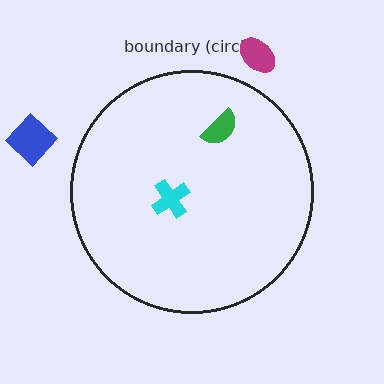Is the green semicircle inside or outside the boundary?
Inside.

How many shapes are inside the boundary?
2 inside, 2 outside.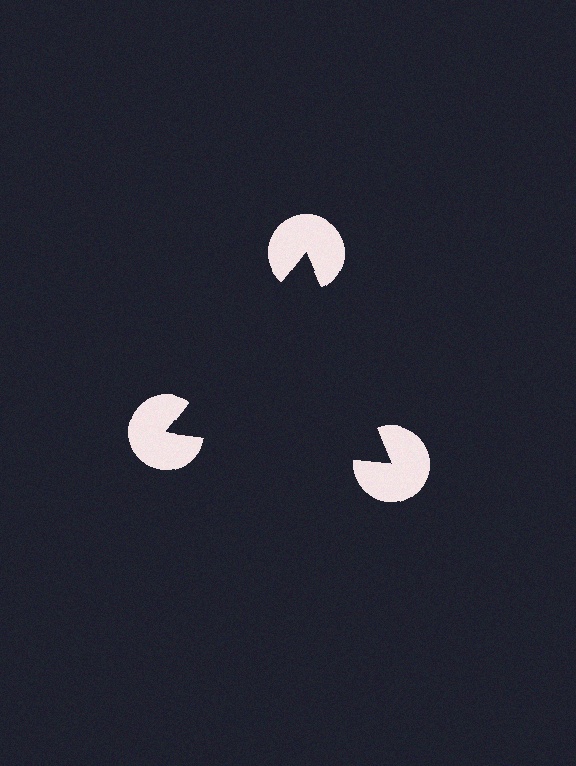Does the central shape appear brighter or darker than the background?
It typically appears slightly darker than the background, even though no actual brightness change is drawn.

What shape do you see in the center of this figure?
An illusory triangle — its edges are inferred from the aligned wedge cuts in the pac-man discs, not physically drawn.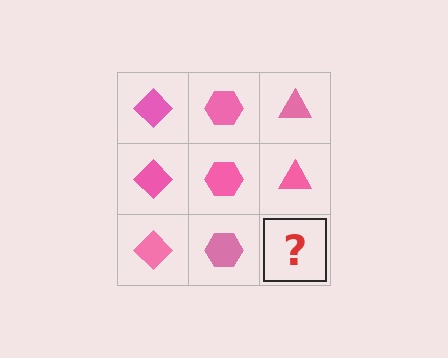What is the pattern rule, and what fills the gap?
The rule is that each column has a consistent shape. The gap should be filled with a pink triangle.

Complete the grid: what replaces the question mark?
The question mark should be replaced with a pink triangle.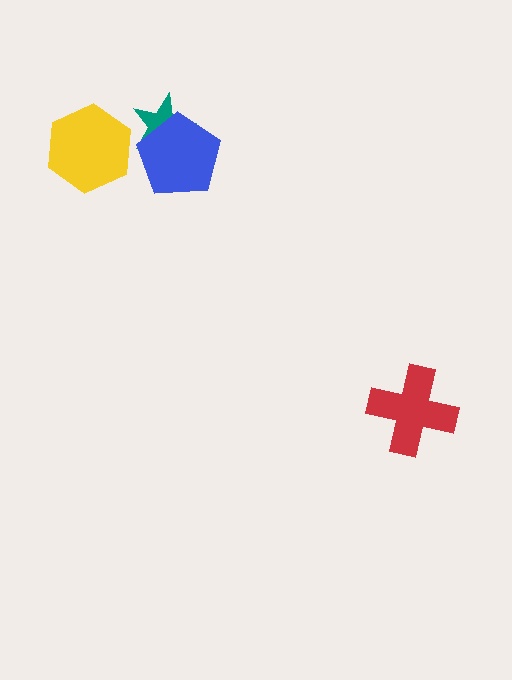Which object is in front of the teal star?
The blue pentagon is in front of the teal star.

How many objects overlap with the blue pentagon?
1 object overlaps with the blue pentagon.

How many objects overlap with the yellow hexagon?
0 objects overlap with the yellow hexagon.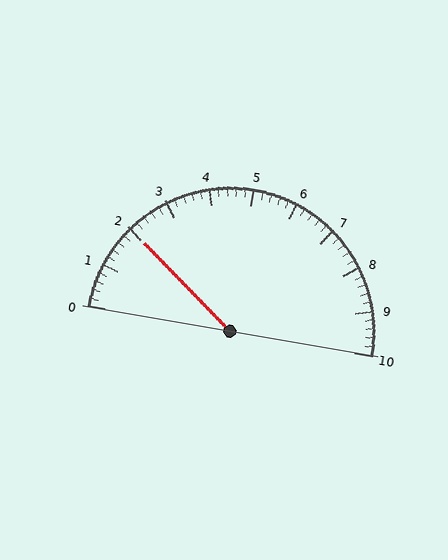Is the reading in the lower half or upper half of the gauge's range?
The reading is in the lower half of the range (0 to 10).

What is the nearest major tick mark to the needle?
The nearest major tick mark is 2.